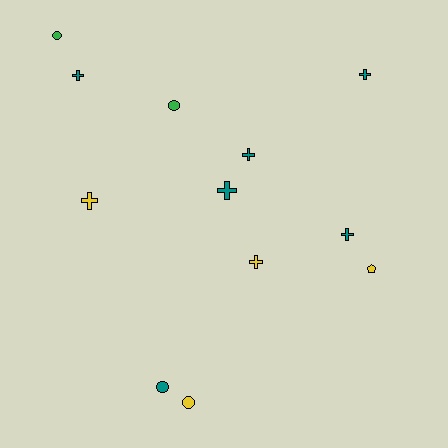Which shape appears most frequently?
Cross, with 7 objects.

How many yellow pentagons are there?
There is 1 yellow pentagon.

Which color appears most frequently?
Teal, with 6 objects.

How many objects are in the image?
There are 12 objects.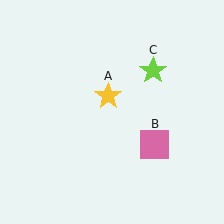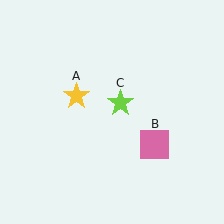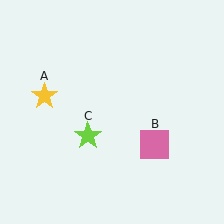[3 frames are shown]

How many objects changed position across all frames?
2 objects changed position: yellow star (object A), lime star (object C).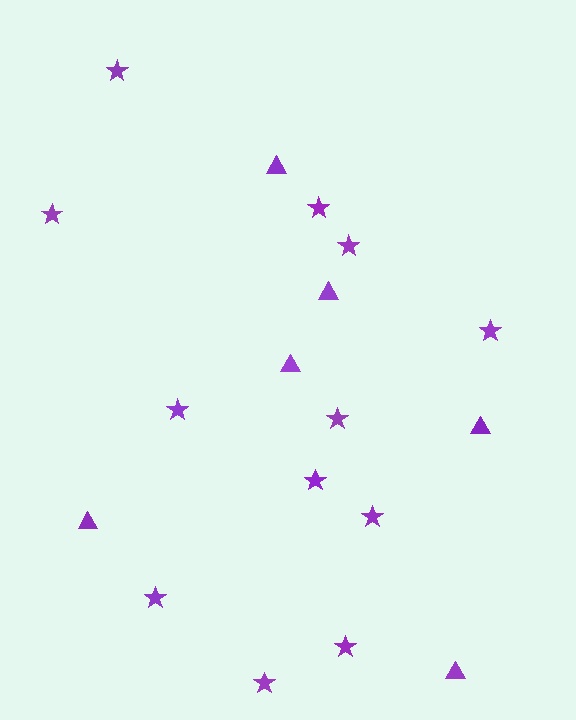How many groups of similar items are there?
There are 2 groups: one group of triangles (6) and one group of stars (12).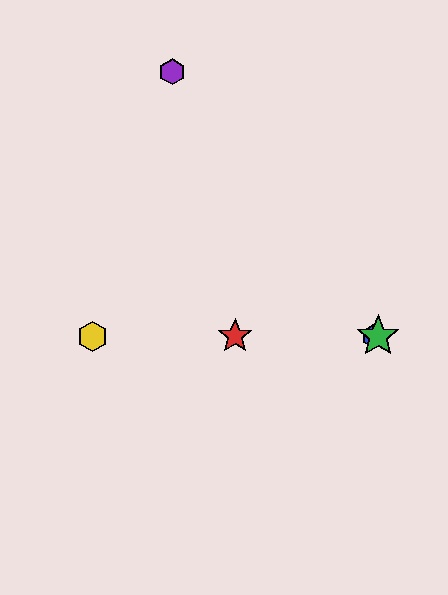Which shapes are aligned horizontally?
The red star, the blue hexagon, the green star, the yellow hexagon are aligned horizontally.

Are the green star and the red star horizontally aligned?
Yes, both are at y≈336.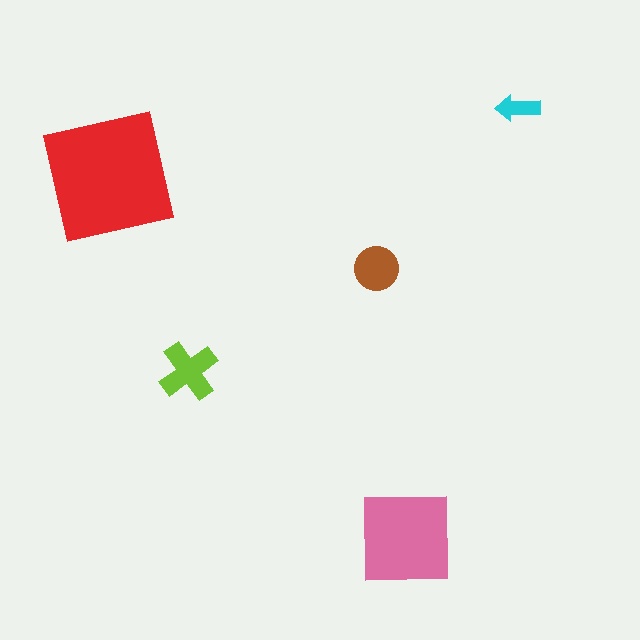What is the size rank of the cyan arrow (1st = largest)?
5th.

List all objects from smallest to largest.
The cyan arrow, the brown circle, the lime cross, the pink square, the red square.